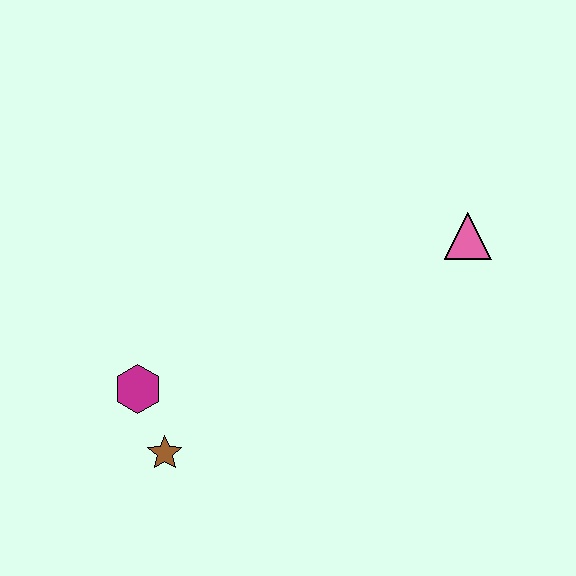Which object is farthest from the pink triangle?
The brown star is farthest from the pink triangle.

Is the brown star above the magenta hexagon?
No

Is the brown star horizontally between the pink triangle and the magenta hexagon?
Yes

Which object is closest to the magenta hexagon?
The brown star is closest to the magenta hexagon.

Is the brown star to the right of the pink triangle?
No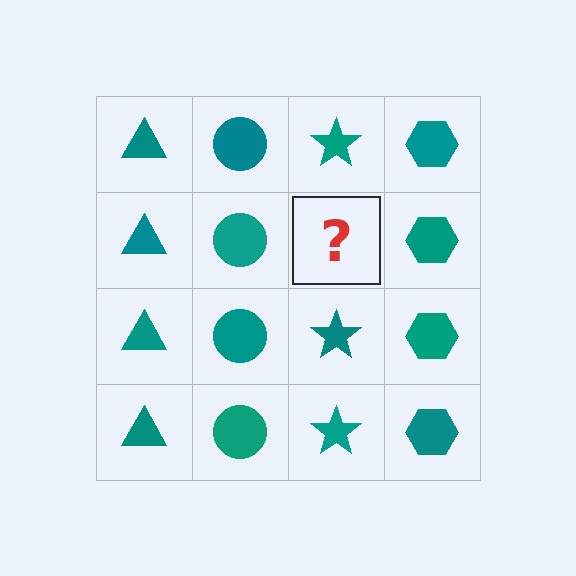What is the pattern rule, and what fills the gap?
The rule is that each column has a consistent shape. The gap should be filled with a teal star.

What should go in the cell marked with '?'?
The missing cell should contain a teal star.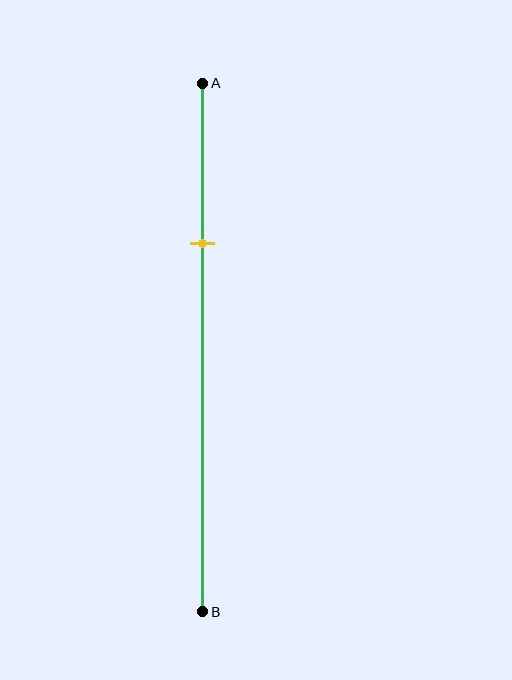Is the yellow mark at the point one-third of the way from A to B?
No, the mark is at about 30% from A, not at the 33% one-third point.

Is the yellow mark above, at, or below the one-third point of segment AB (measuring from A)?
The yellow mark is above the one-third point of segment AB.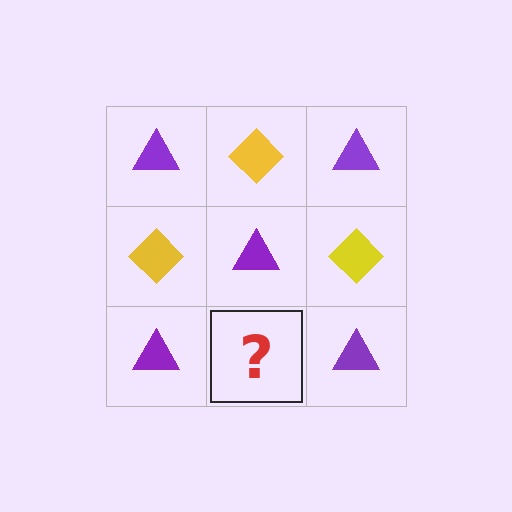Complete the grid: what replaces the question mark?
The question mark should be replaced with a yellow diamond.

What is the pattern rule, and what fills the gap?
The rule is that it alternates purple triangle and yellow diamond in a checkerboard pattern. The gap should be filled with a yellow diamond.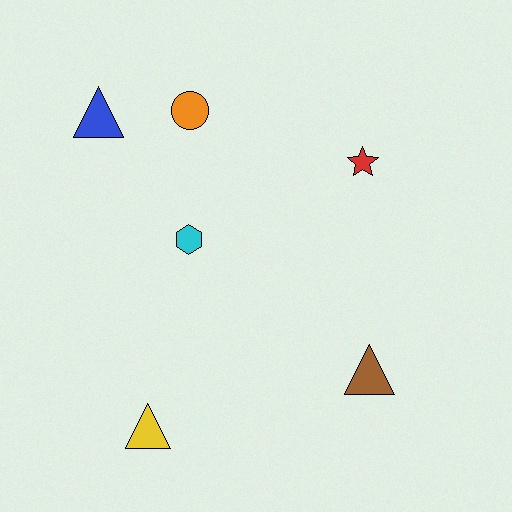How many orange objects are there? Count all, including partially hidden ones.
There is 1 orange object.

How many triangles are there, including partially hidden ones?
There are 3 triangles.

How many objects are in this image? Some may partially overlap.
There are 6 objects.